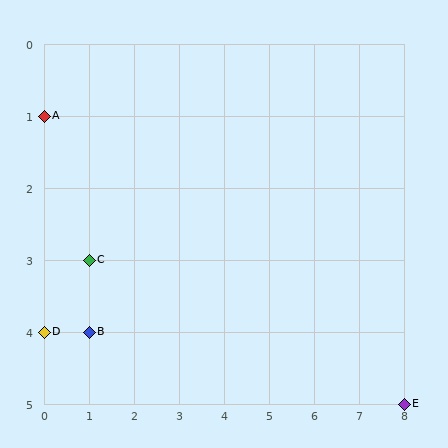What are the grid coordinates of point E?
Point E is at grid coordinates (8, 5).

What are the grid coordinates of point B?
Point B is at grid coordinates (1, 4).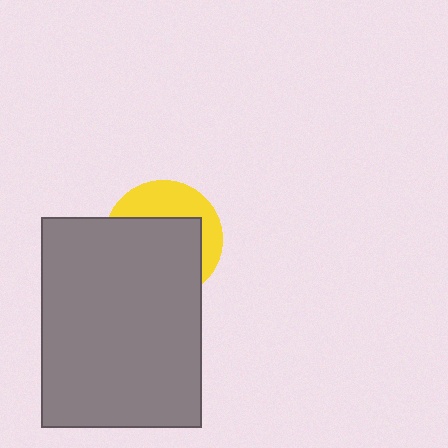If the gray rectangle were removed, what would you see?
You would see the complete yellow circle.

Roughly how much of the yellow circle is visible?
A small part of it is visible (roughly 37%).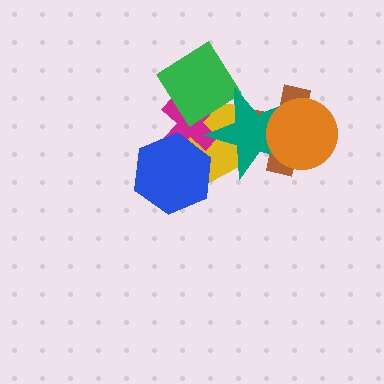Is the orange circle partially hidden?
No, no other shape covers it.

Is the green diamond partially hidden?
Yes, it is partially covered by another shape.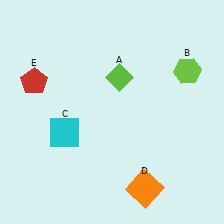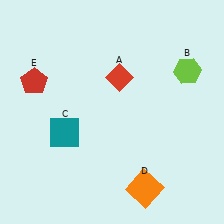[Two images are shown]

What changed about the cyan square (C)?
In Image 1, C is cyan. In Image 2, it changed to teal.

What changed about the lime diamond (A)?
In Image 1, A is lime. In Image 2, it changed to red.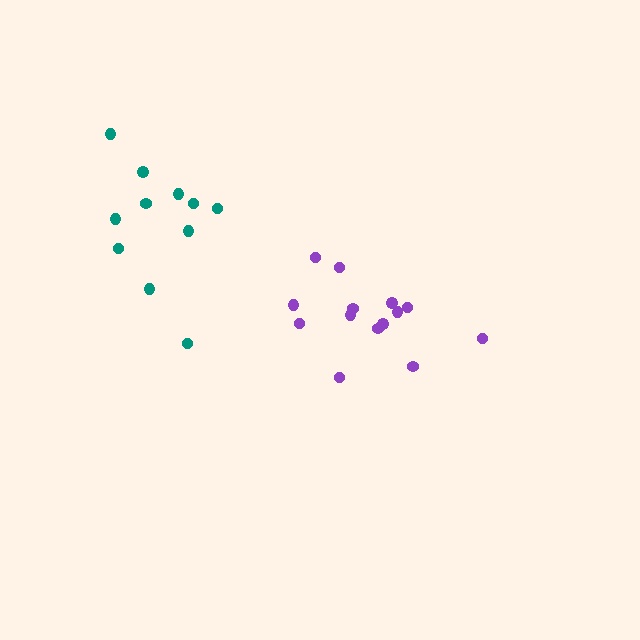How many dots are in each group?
Group 1: 11 dots, Group 2: 14 dots (25 total).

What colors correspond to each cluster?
The clusters are colored: teal, purple.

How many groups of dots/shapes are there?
There are 2 groups.